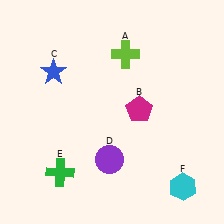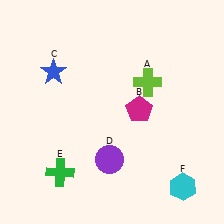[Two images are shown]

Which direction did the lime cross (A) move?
The lime cross (A) moved down.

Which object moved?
The lime cross (A) moved down.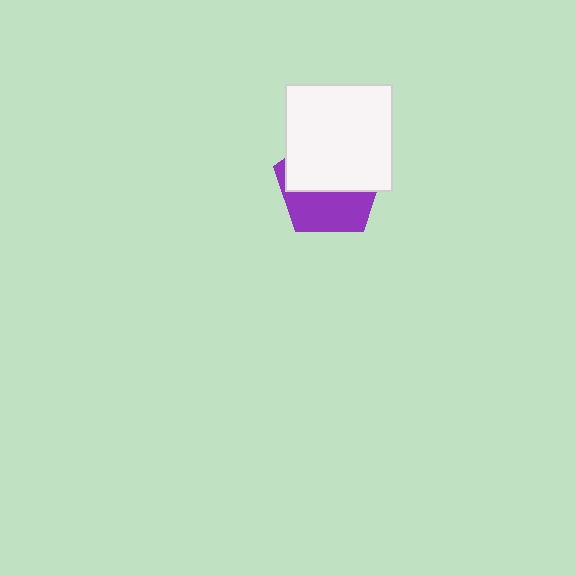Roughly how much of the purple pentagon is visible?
A small part of it is visible (roughly 43%).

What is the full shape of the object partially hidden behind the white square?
The partially hidden object is a purple pentagon.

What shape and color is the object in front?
The object in front is a white square.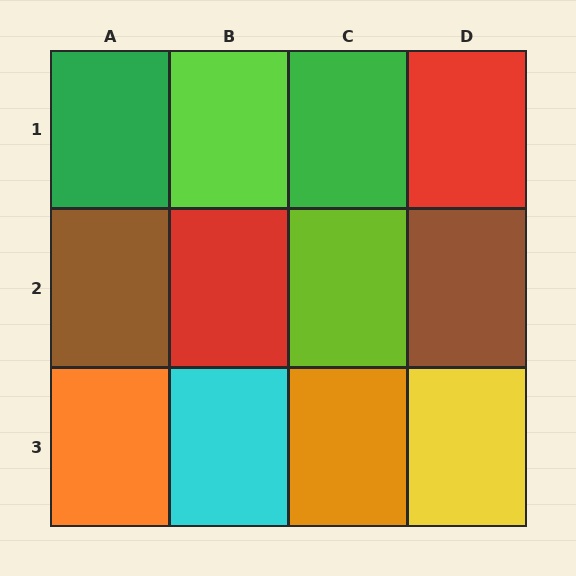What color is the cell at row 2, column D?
Brown.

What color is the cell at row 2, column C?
Lime.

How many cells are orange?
2 cells are orange.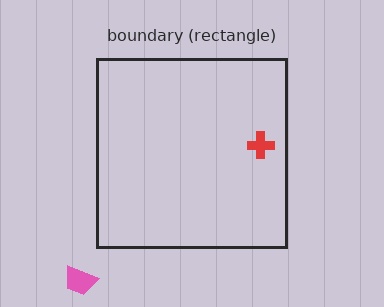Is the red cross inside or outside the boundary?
Inside.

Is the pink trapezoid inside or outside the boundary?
Outside.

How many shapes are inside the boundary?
1 inside, 1 outside.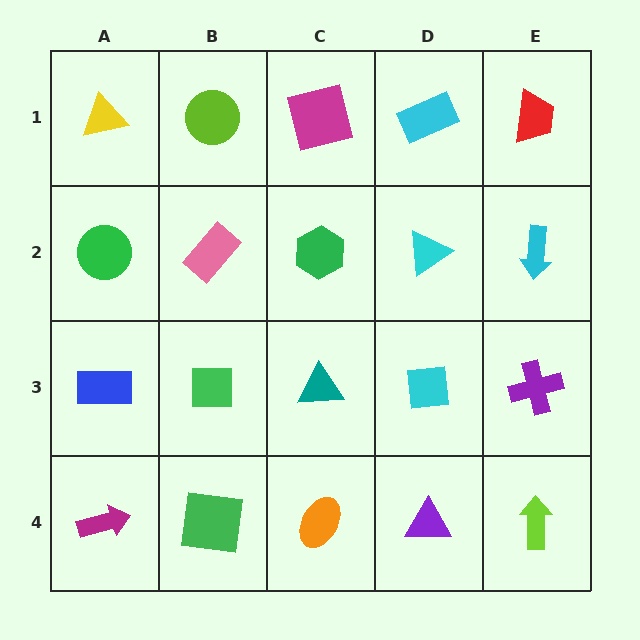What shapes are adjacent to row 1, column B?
A pink rectangle (row 2, column B), a yellow triangle (row 1, column A), a magenta square (row 1, column C).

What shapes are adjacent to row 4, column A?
A blue rectangle (row 3, column A), a green square (row 4, column B).